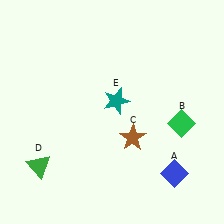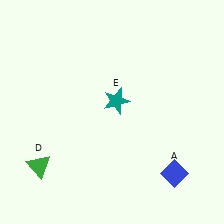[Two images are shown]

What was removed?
The brown star (C), the green diamond (B) were removed in Image 2.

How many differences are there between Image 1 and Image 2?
There are 2 differences between the two images.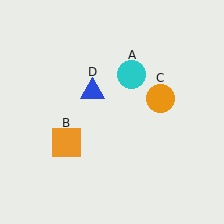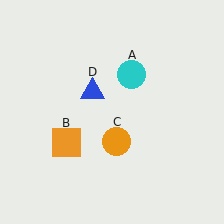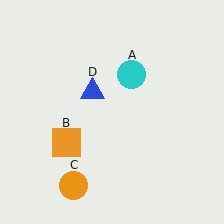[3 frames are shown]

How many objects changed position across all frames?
1 object changed position: orange circle (object C).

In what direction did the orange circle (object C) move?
The orange circle (object C) moved down and to the left.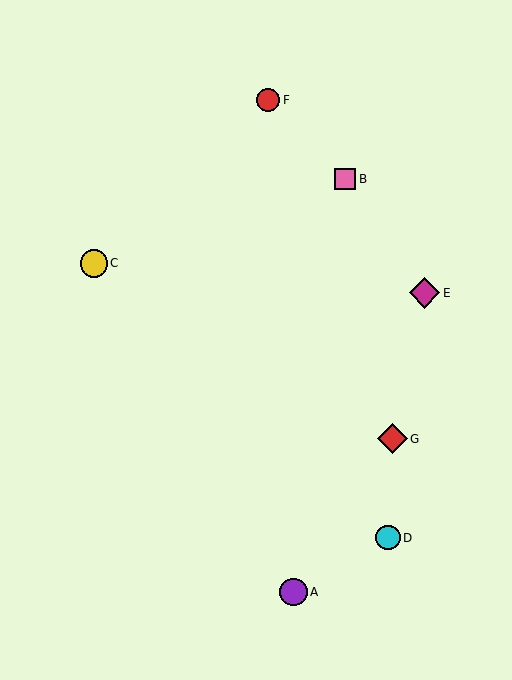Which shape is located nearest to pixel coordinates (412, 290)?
The magenta diamond (labeled E) at (424, 293) is nearest to that location.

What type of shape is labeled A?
Shape A is a purple circle.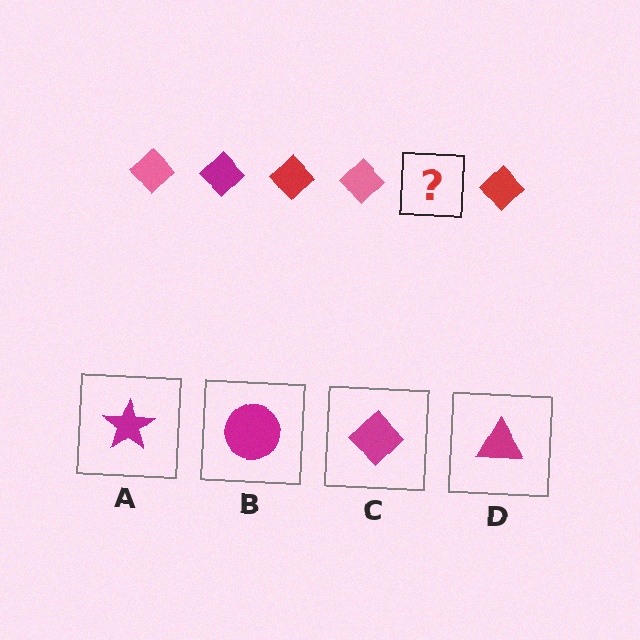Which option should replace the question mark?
Option C.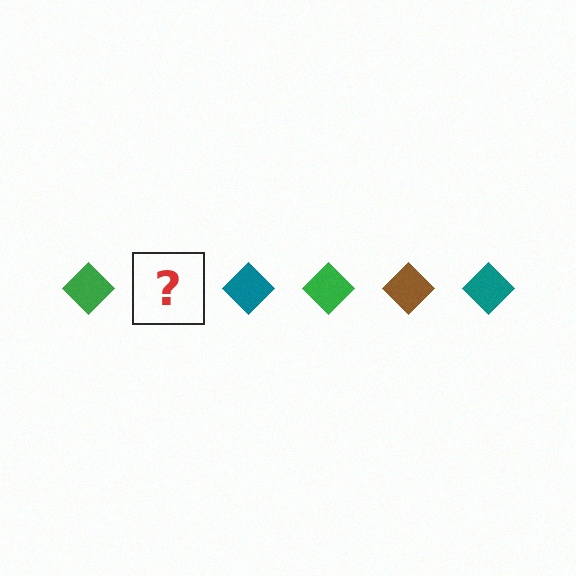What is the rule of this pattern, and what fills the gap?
The rule is that the pattern cycles through green, brown, teal diamonds. The gap should be filled with a brown diamond.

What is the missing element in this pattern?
The missing element is a brown diamond.